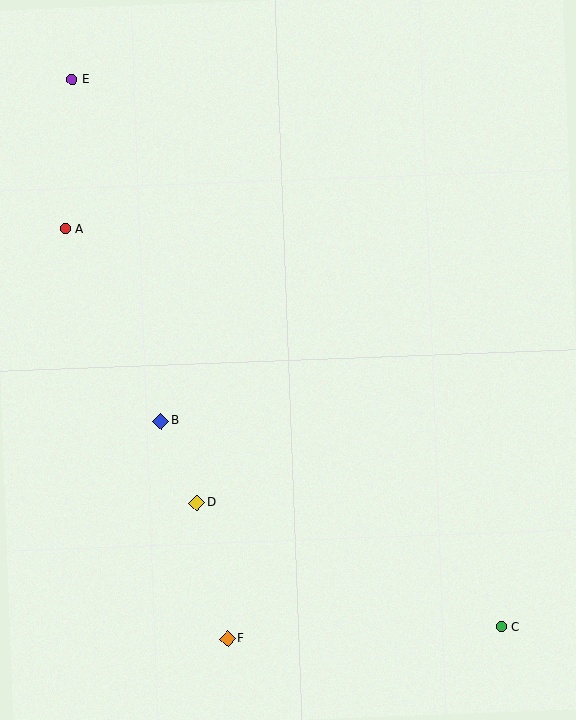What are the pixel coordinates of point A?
Point A is at (65, 229).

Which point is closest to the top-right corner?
Point E is closest to the top-right corner.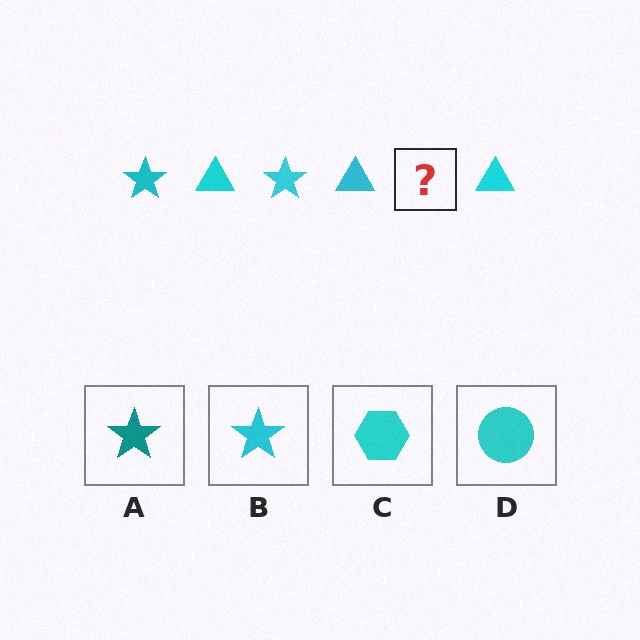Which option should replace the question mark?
Option B.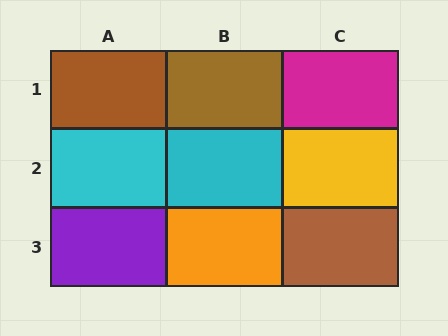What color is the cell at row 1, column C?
Magenta.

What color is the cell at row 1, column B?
Brown.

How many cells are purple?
1 cell is purple.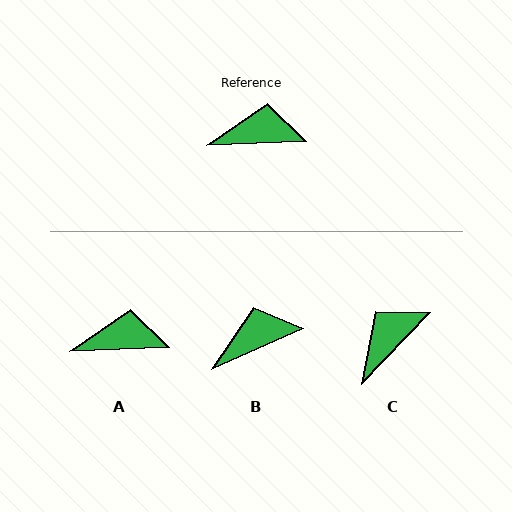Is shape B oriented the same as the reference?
No, it is off by about 22 degrees.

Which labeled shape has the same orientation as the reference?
A.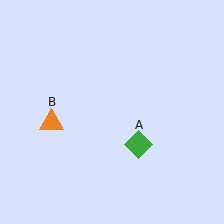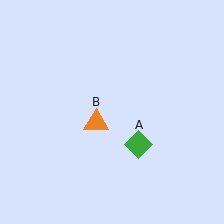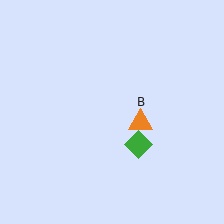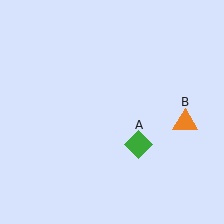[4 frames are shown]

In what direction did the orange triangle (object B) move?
The orange triangle (object B) moved right.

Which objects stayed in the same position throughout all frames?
Green diamond (object A) remained stationary.